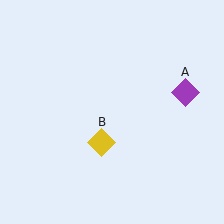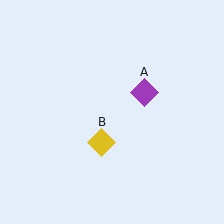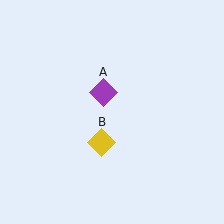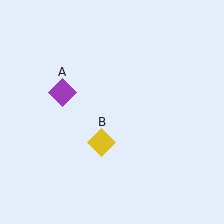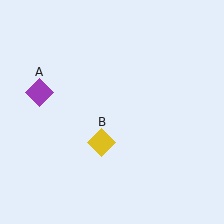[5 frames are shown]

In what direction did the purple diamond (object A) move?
The purple diamond (object A) moved left.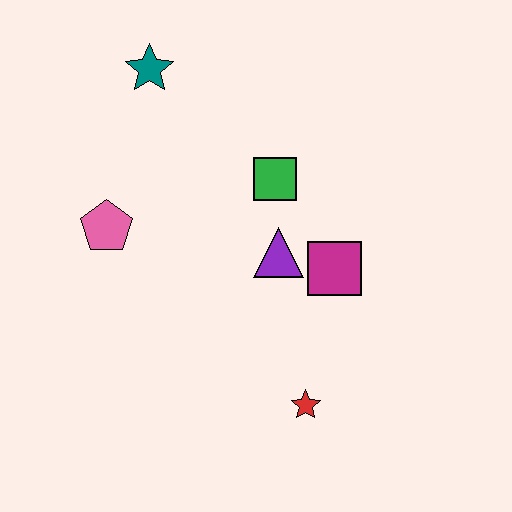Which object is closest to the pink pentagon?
The teal star is closest to the pink pentagon.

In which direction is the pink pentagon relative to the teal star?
The pink pentagon is below the teal star.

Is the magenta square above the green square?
No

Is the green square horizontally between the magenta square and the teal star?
Yes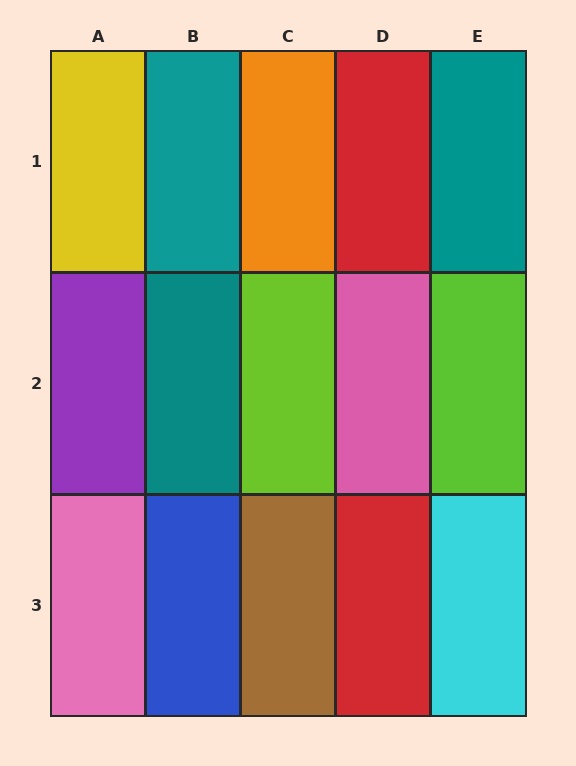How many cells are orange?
1 cell is orange.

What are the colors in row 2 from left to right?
Purple, teal, lime, pink, lime.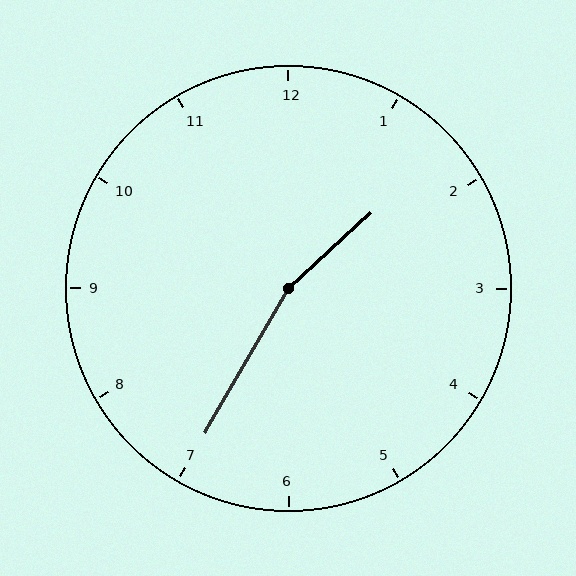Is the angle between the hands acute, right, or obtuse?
It is obtuse.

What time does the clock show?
1:35.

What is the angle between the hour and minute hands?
Approximately 162 degrees.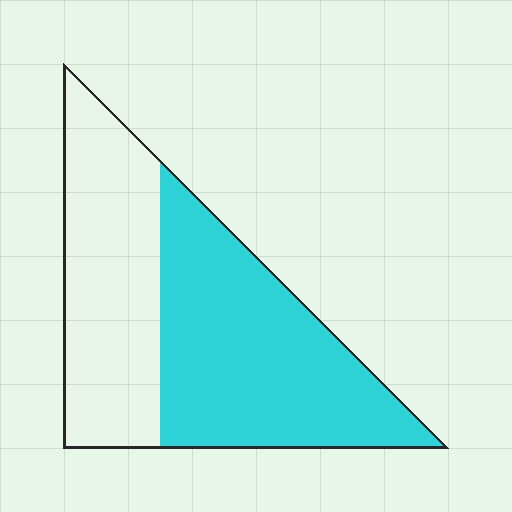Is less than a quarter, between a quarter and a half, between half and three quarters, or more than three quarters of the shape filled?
Between half and three quarters.